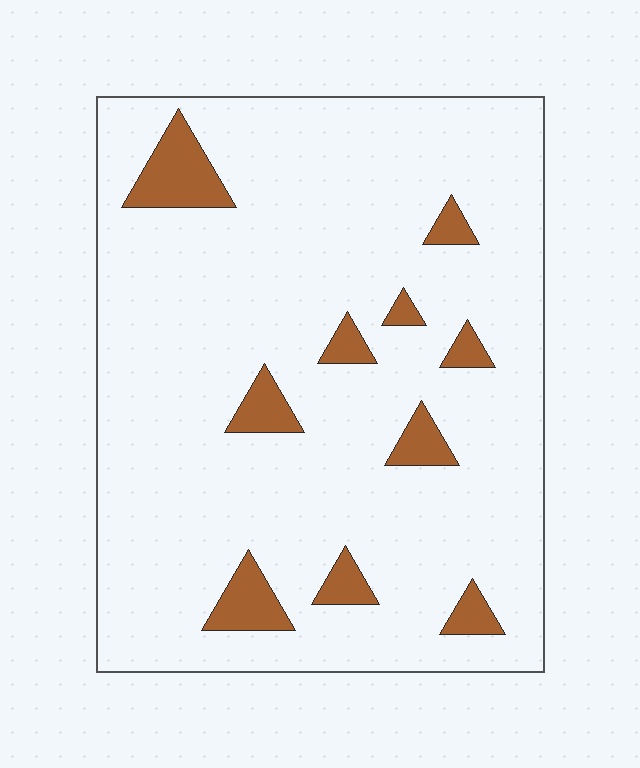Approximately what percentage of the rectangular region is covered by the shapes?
Approximately 10%.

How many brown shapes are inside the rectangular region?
10.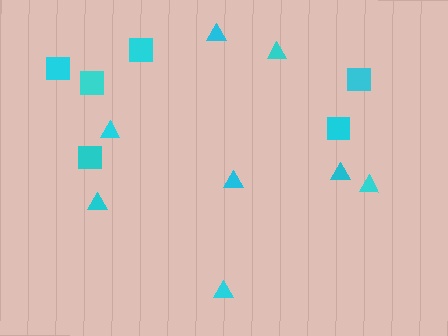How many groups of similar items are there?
There are 2 groups: one group of squares (6) and one group of triangles (8).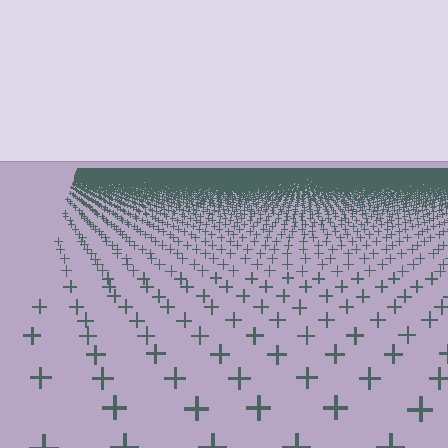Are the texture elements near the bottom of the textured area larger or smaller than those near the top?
Larger. Near the bottom, elements are closer to the viewer and appear at a bigger on-screen size.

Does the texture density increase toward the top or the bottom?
Density increases toward the top.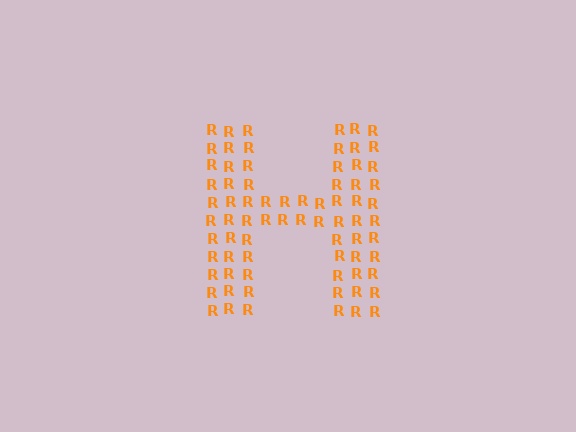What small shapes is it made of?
It is made of small letter R's.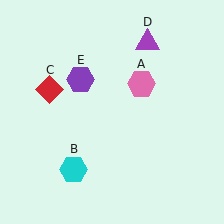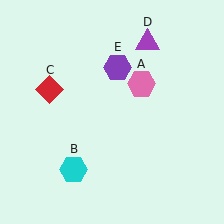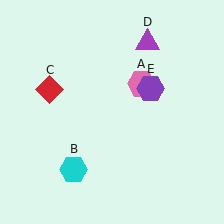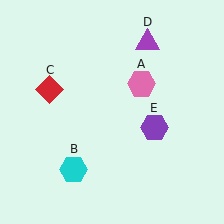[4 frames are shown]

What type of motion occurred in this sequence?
The purple hexagon (object E) rotated clockwise around the center of the scene.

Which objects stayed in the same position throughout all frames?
Pink hexagon (object A) and cyan hexagon (object B) and red diamond (object C) and purple triangle (object D) remained stationary.